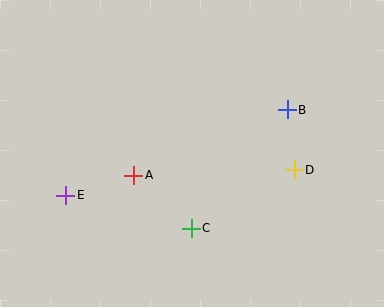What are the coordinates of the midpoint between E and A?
The midpoint between E and A is at (100, 185).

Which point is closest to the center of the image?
Point A at (134, 175) is closest to the center.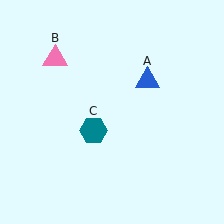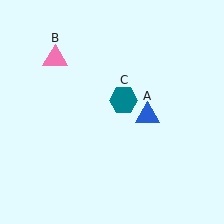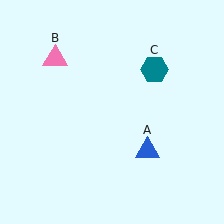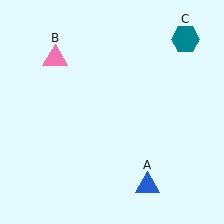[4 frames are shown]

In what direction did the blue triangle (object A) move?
The blue triangle (object A) moved down.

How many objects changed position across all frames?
2 objects changed position: blue triangle (object A), teal hexagon (object C).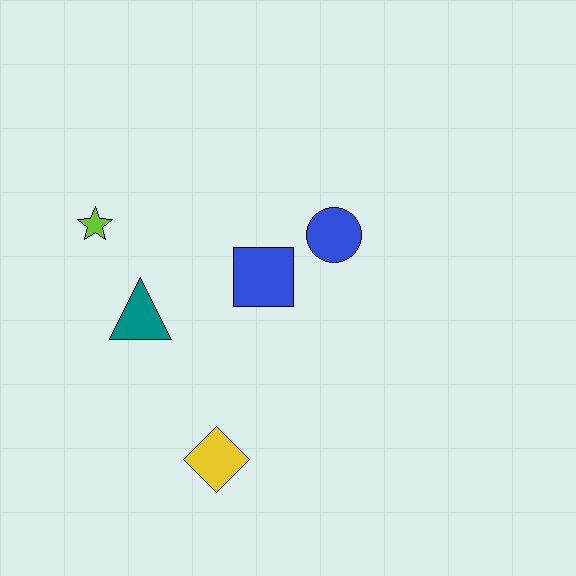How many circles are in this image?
There is 1 circle.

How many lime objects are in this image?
There is 1 lime object.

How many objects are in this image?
There are 5 objects.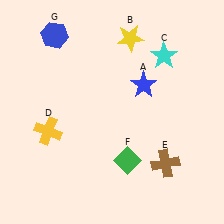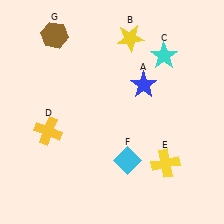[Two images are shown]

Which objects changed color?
E changed from brown to yellow. F changed from green to cyan. G changed from blue to brown.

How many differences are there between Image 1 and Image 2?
There are 3 differences between the two images.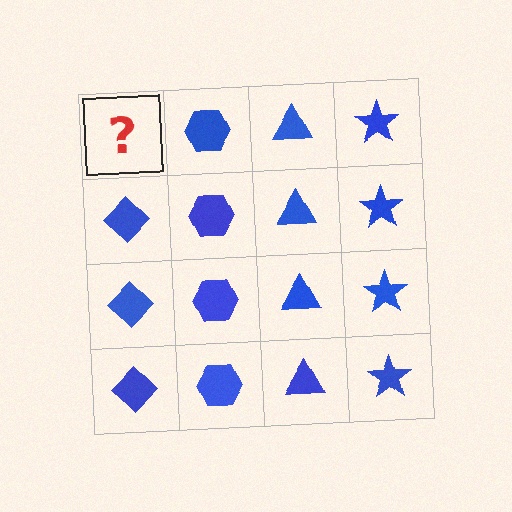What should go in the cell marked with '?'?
The missing cell should contain a blue diamond.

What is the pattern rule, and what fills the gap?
The rule is that each column has a consistent shape. The gap should be filled with a blue diamond.